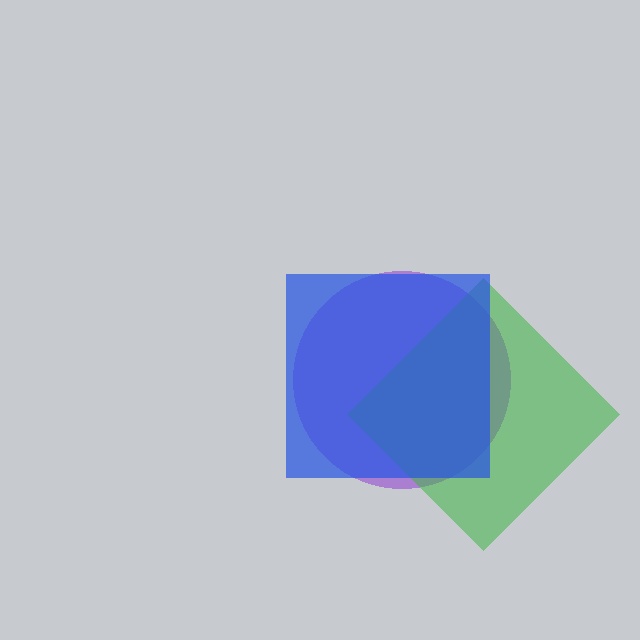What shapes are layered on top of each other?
The layered shapes are: a purple circle, a green diamond, a blue square.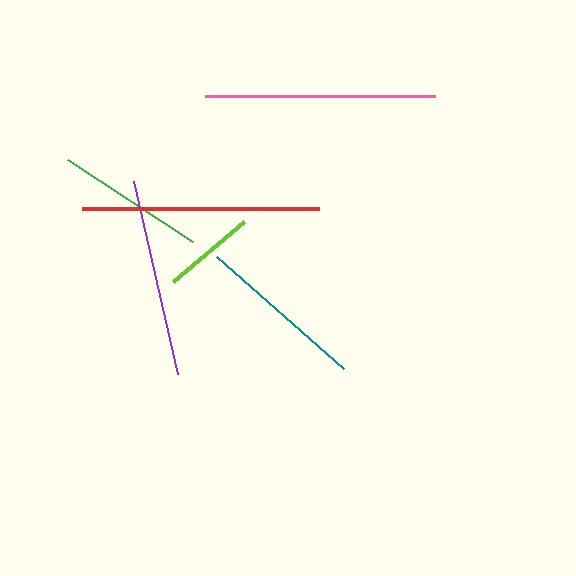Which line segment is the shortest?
The lime line is the shortest at approximately 93 pixels.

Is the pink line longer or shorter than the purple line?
The pink line is longer than the purple line.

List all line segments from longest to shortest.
From longest to shortest: red, pink, purple, teal, green, lime.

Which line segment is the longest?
The red line is the longest at approximately 237 pixels.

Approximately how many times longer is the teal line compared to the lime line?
The teal line is approximately 1.8 times the length of the lime line.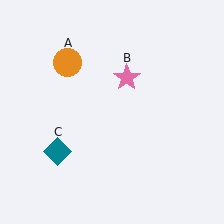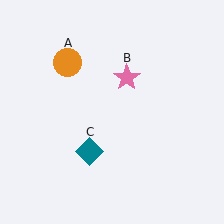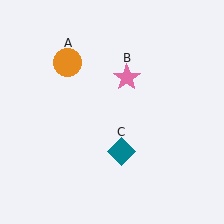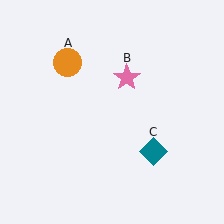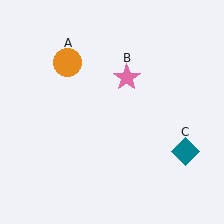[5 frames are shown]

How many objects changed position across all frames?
1 object changed position: teal diamond (object C).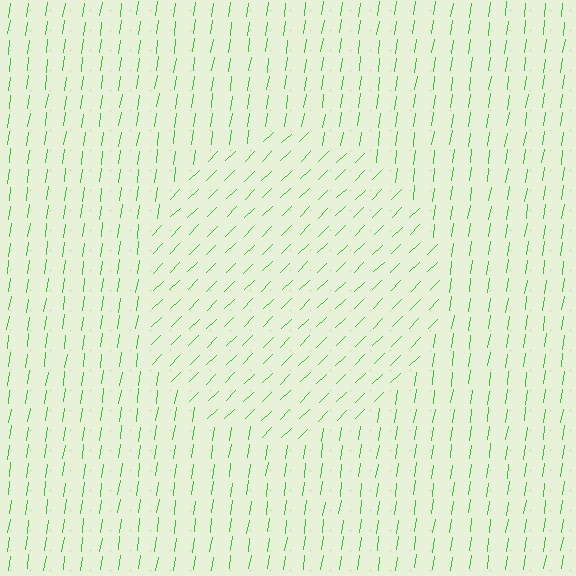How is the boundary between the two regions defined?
The boundary is defined purely by a change in line orientation (approximately 37 degrees difference). All lines are the same color and thickness.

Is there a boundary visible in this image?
Yes, there is a texture boundary formed by a change in line orientation.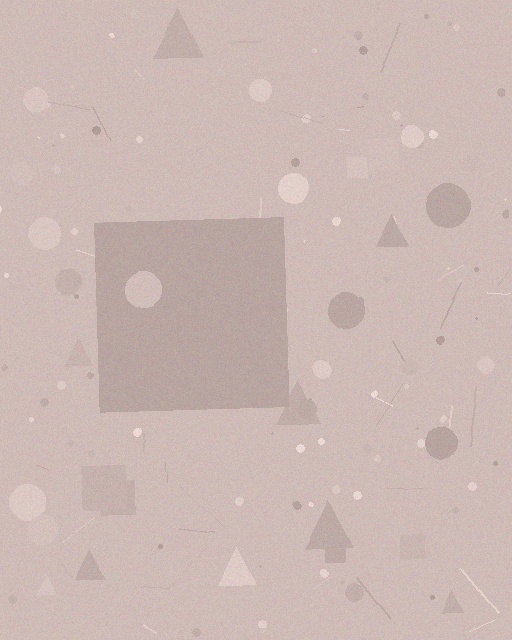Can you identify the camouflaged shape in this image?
The camouflaged shape is a square.